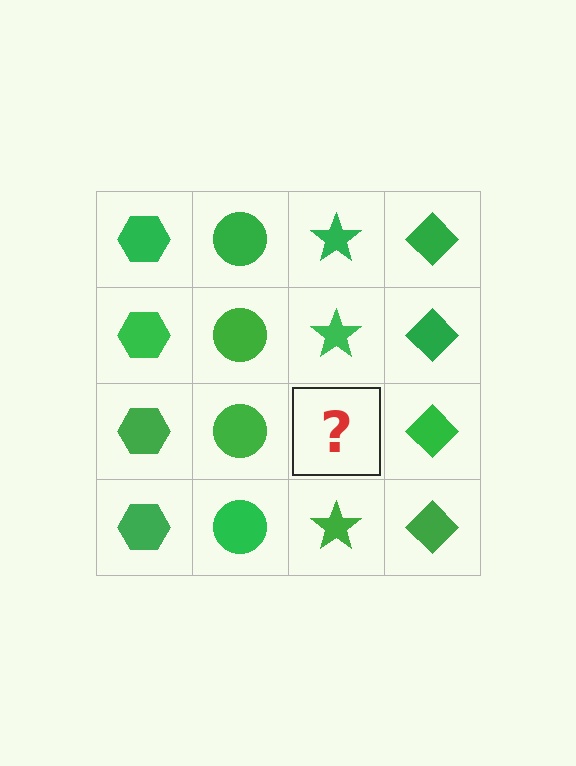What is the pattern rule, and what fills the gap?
The rule is that each column has a consistent shape. The gap should be filled with a green star.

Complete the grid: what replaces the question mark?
The question mark should be replaced with a green star.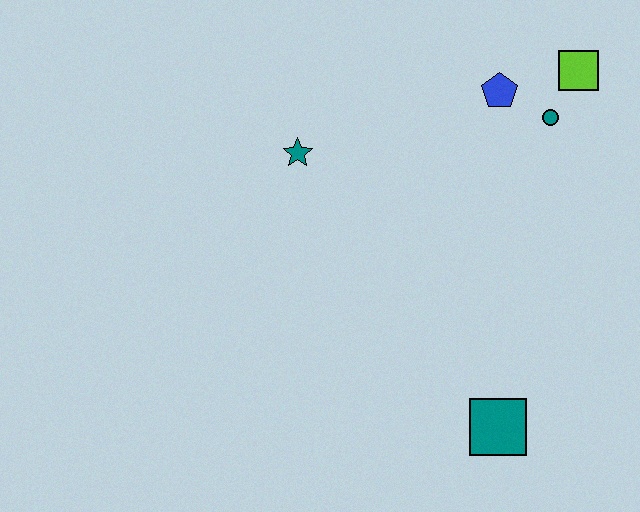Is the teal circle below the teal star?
No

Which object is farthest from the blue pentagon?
The teal square is farthest from the blue pentagon.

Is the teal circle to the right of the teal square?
Yes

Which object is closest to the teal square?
The teal circle is closest to the teal square.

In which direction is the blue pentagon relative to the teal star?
The blue pentagon is to the right of the teal star.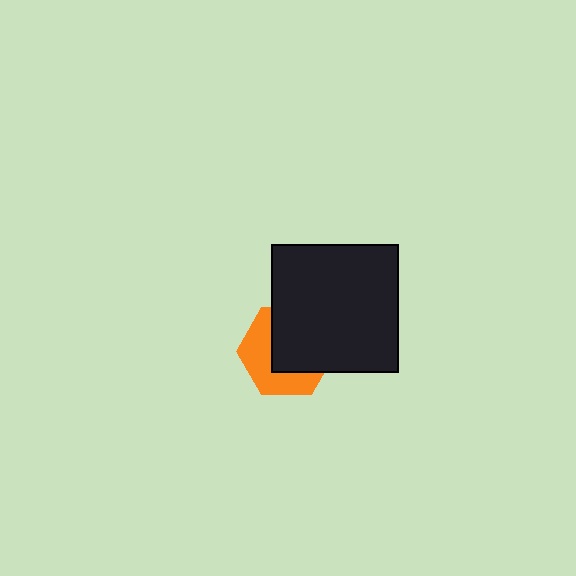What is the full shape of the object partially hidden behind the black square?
The partially hidden object is an orange hexagon.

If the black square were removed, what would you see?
You would see the complete orange hexagon.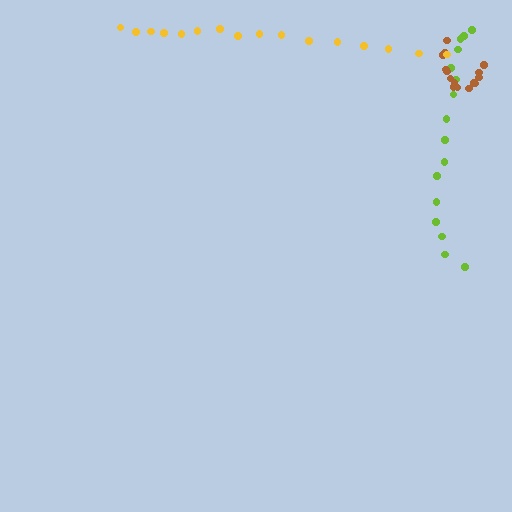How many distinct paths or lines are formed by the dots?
There are 3 distinct paths.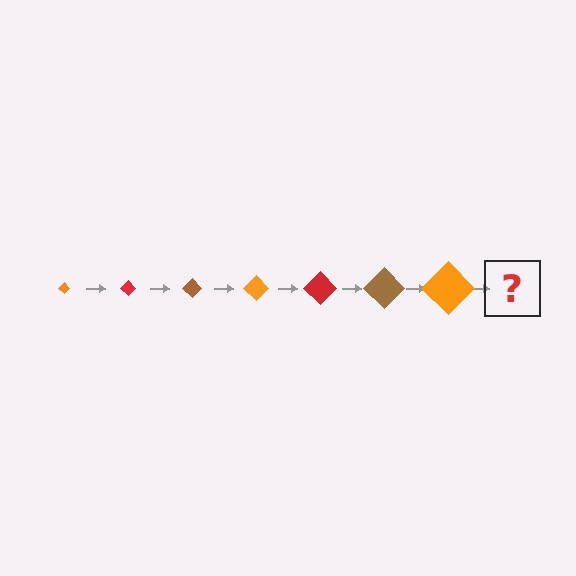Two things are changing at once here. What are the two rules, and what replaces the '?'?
The two rules are that the diamond grows larger each step and the color cycles through orange, red, and brown. The '?' should be a red diamond, larger than the previous one.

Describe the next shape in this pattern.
It should be a red diamond, larger than the previous one.